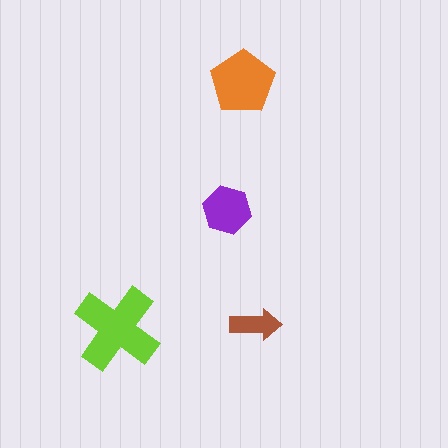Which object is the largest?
The lime cross.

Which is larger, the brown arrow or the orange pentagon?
The orange pentagon.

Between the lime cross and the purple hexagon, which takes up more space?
The lime cross.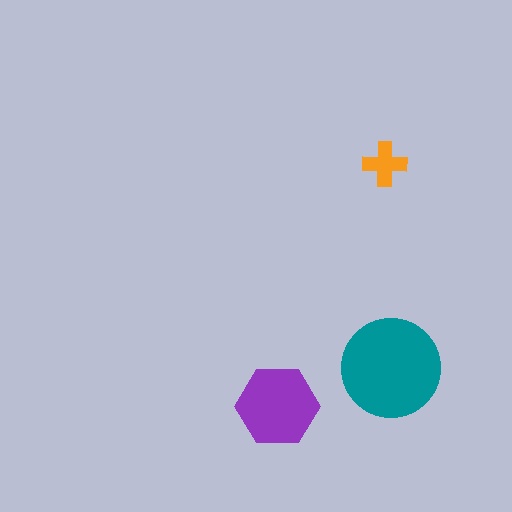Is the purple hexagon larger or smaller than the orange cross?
Larger.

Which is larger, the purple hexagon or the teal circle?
The teal circle.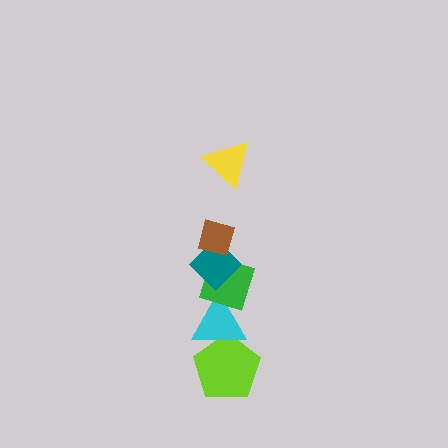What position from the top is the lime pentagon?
The lime pentagon is 6th from the top.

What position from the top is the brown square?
The brown square is 2nd from the top.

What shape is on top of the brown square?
The yellow triangle is on top of the brown square.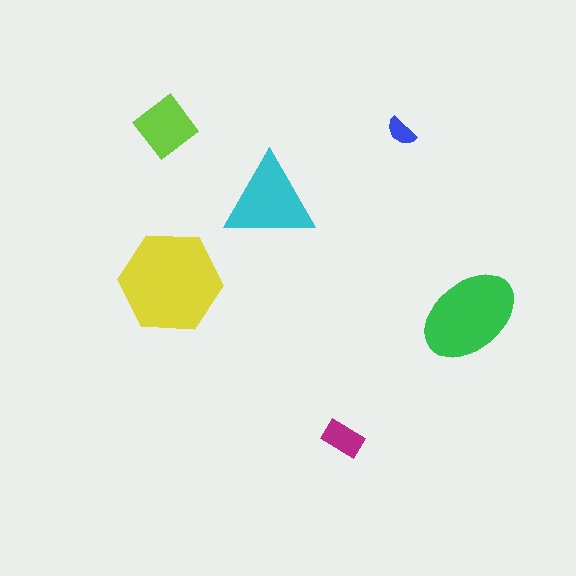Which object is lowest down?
The magenta rectangle is bottommost.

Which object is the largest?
The yellow hexagon.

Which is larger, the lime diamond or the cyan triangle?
The cyan triangle.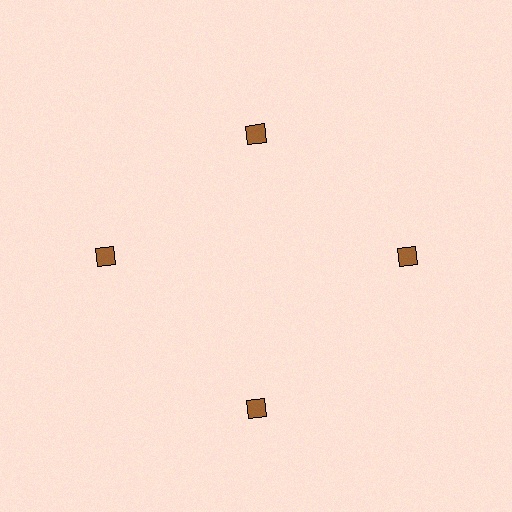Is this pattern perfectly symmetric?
No. The 4 brown diamonds are arranged in a ring, but one element near the 12 o'clock position is pulled inward toward the center, breaking the 4-fold rotational symmetry.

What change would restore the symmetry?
The symmetry would be restored by moving it outward, back onto the ring so that all 4 diamonds sit at equal angles and equal distance from the center.